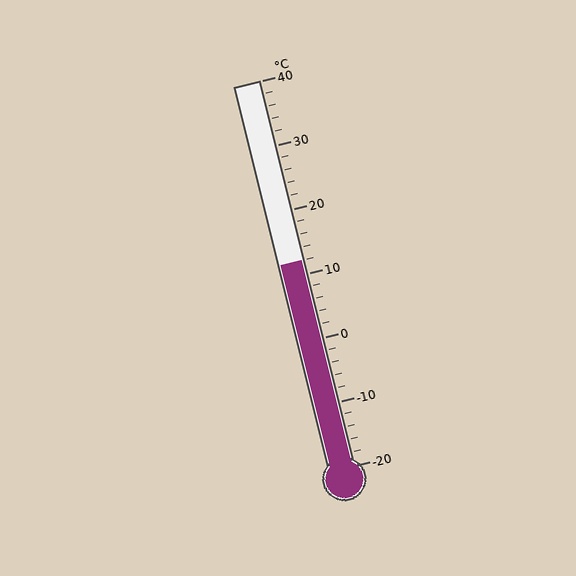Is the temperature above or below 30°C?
The temperature is below 30°C.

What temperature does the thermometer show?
The thermometer shows approximately 12°C.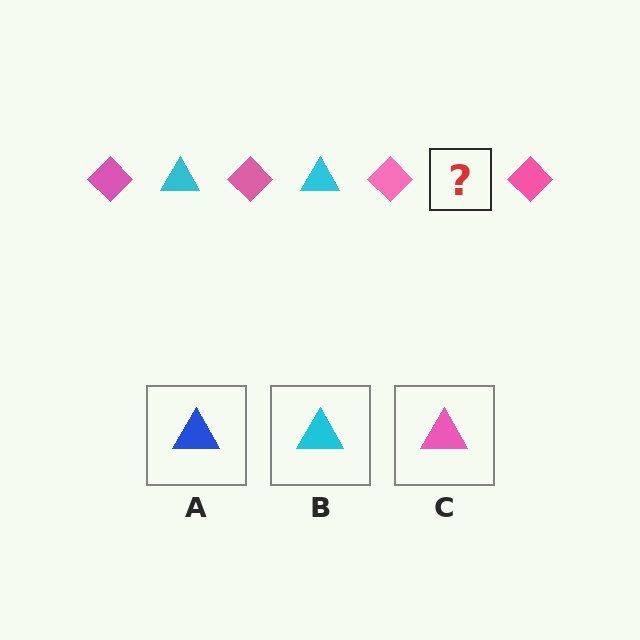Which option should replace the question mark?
Option B.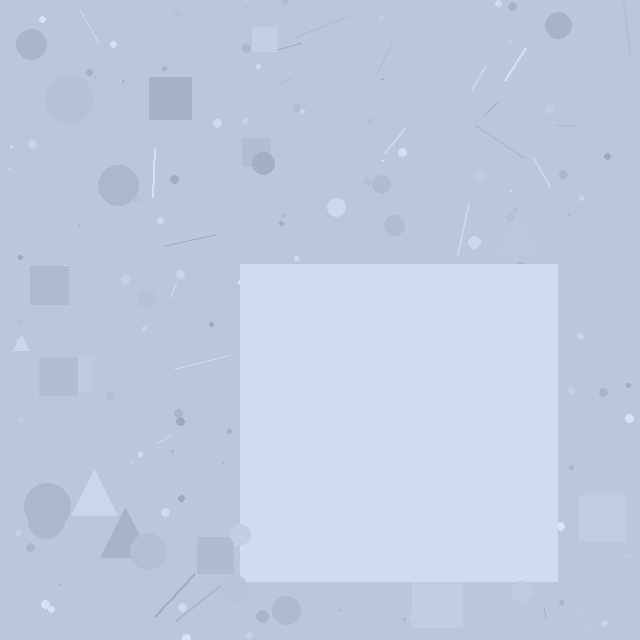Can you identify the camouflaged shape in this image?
The camouflaged shape is a square.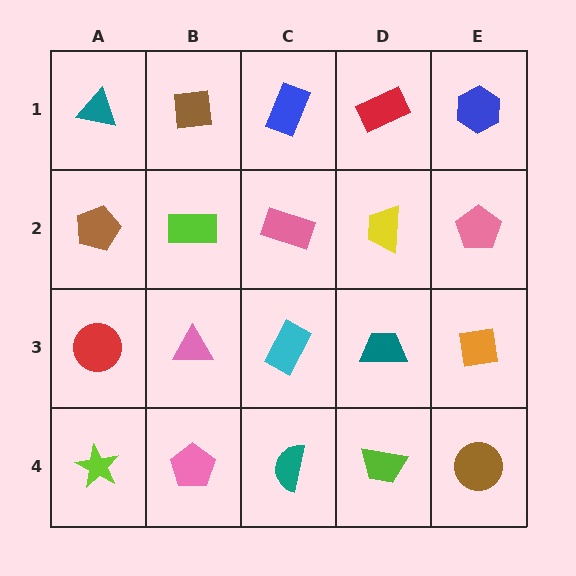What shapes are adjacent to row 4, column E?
An orange square (row 3, column E), a lime trapezoid (row 4, column D).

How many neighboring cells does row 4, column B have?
3.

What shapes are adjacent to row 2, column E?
A blue hexagon (row 1, column E), an orange square (row 3, column E), a yellow trapezoid (row 2, column D).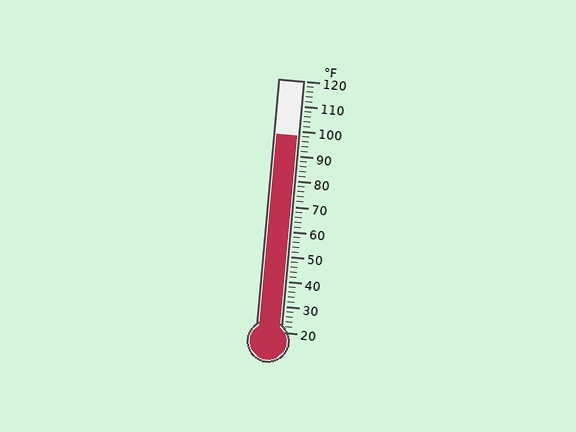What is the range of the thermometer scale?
The thermometer scale ranges from 20°F to 120°F.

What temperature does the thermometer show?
The thermometer shows approximately 98°F.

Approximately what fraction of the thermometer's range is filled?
The thermometer is filled to approximately 80% of its range.